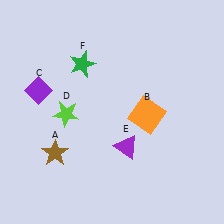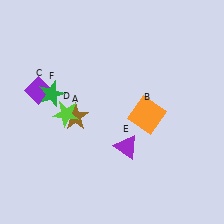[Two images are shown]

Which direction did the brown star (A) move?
The brown star (A) moved up.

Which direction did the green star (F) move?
The green star (F) moved left.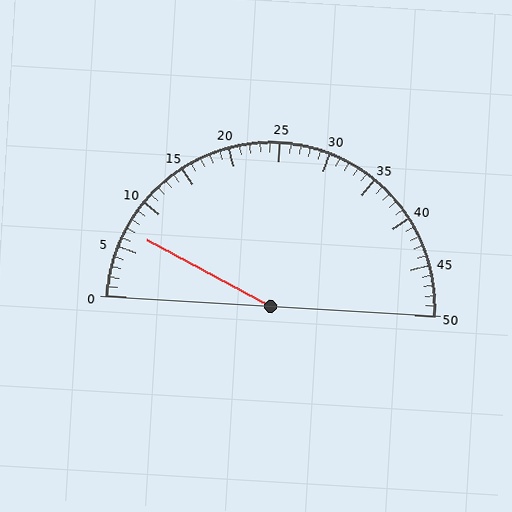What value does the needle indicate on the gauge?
The needle indicates approximately 7.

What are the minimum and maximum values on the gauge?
The gauge ranges from 0 to 50.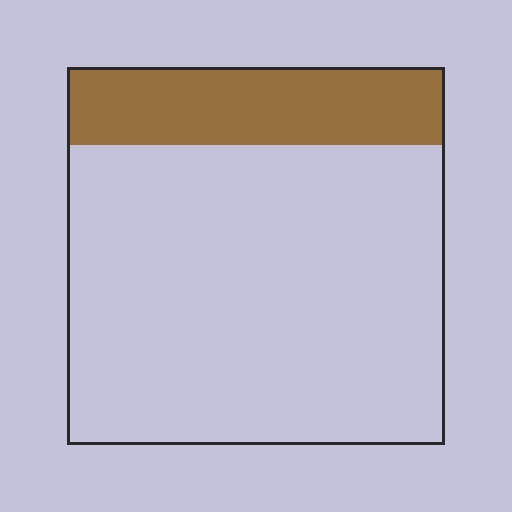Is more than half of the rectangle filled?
No.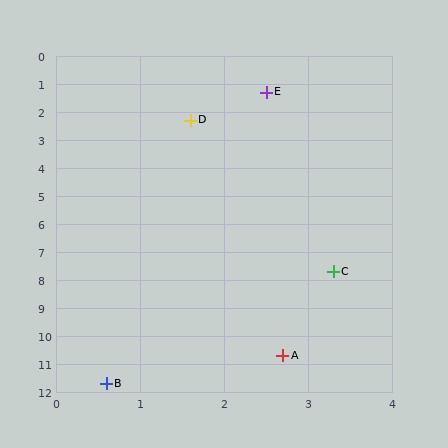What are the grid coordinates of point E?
Point E is at approximately (2.5, 1.3).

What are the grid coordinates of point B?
Point B is at approximately (0.6, 11.7).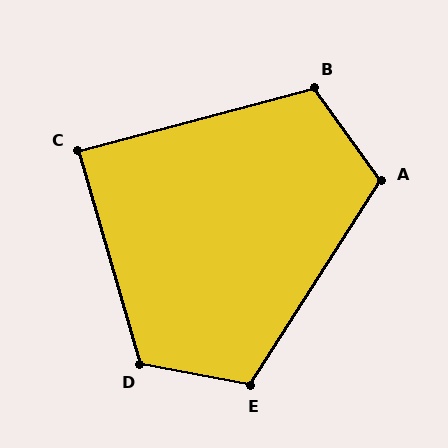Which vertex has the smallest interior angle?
C, at approximately 89 degrees.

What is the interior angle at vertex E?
Approximately 112 degrees (obtuse).